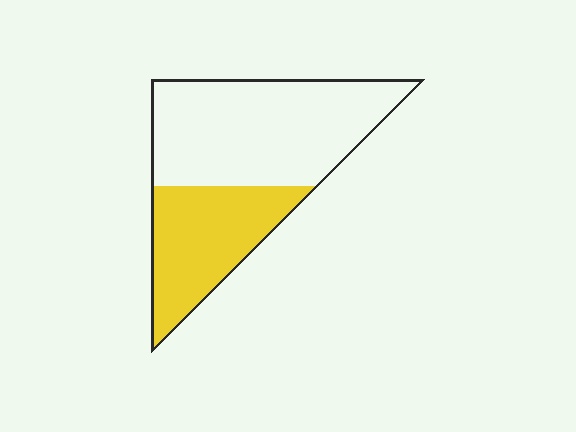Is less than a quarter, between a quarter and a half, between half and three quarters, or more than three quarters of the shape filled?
Between a quarter and a half.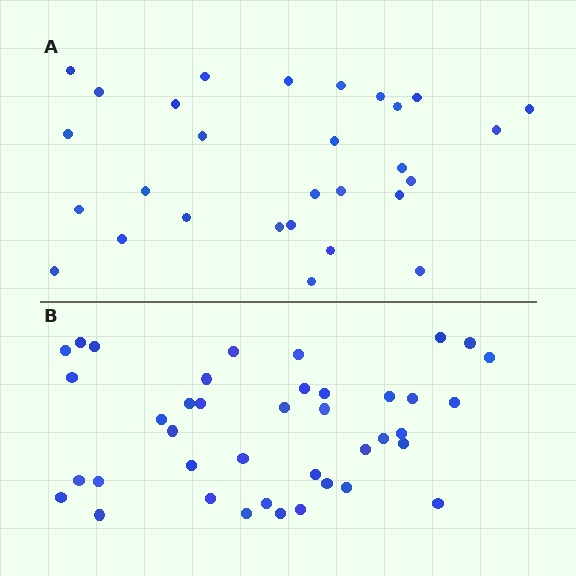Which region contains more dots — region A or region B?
Region B (the bottom region) has more dots.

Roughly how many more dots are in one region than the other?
Region B has roughly 12 or so more dots than region A.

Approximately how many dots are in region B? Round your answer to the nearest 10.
About 40 dots.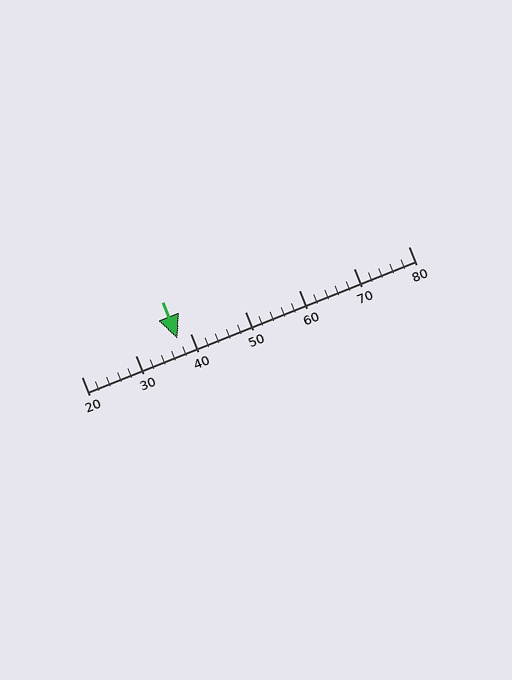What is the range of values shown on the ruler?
The ruler shows values from 20 to 80.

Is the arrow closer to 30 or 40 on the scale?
The arrow is closer to 40.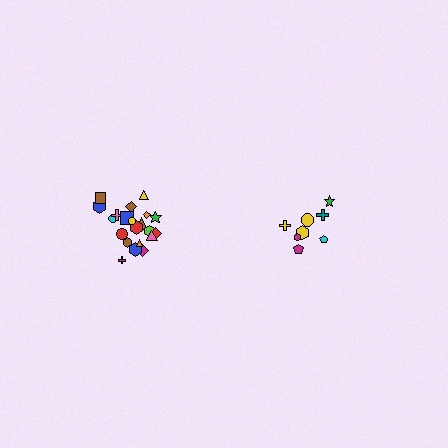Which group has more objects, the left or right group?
The left group.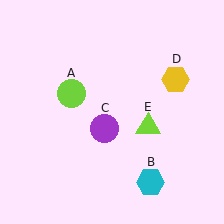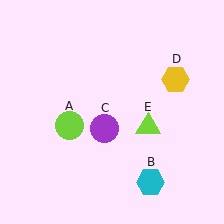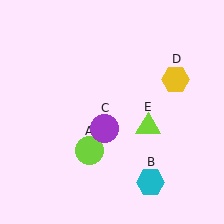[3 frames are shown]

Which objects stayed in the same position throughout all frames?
Cyan hexagon (object B) and purple circle (object C) and yellow hexagon (object D) and lime triangle (object E) remained stationary.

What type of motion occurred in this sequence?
The lime circle (object A) rotated counterclockwise around the center of the scene.